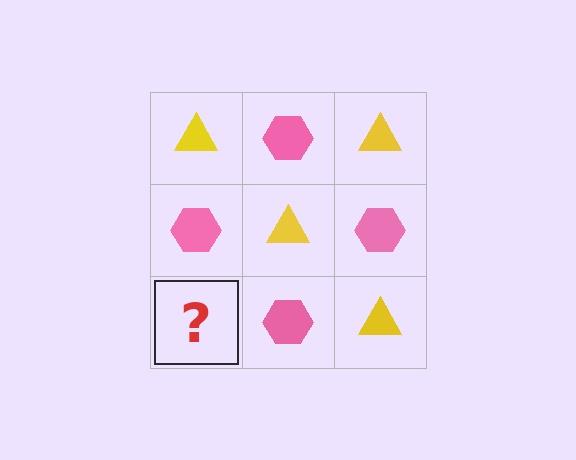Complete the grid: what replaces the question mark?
The question mark should be replaced with a yellow triangle.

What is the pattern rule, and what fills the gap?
The rule is that it alternates yellow triangle and pink hexagon in a checkerboard pattern. The gap should be filled with a yellow triangle.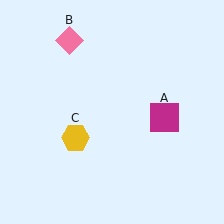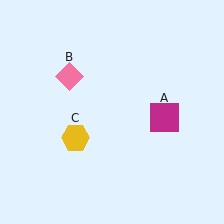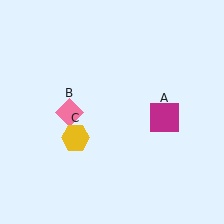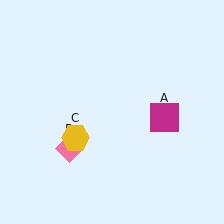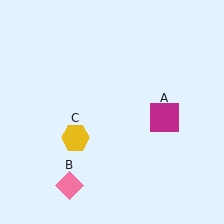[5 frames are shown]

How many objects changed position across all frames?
1 object changed position: pink diamond (object B).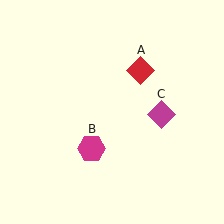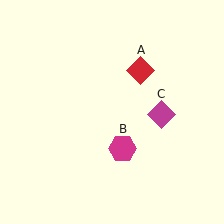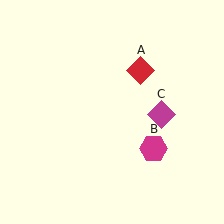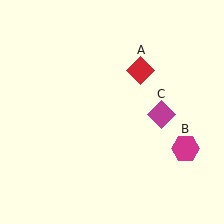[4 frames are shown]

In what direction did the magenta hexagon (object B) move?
The magenta hexagon (object B) moved right.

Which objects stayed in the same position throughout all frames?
Red diamond (object A) and magenta diamond (object C) remained stationary.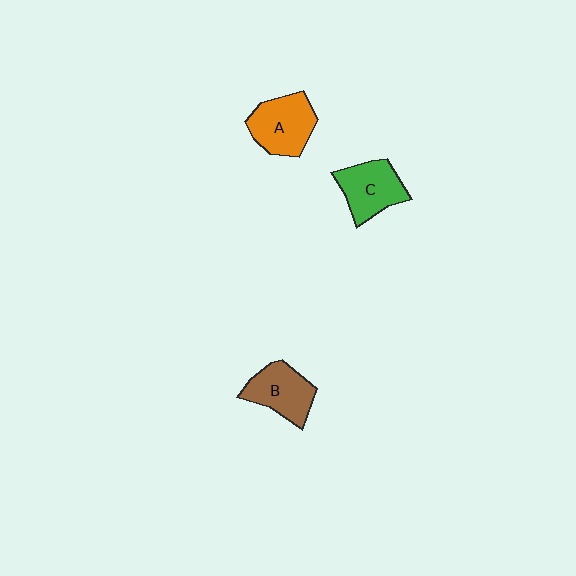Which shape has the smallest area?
Shape B (brown).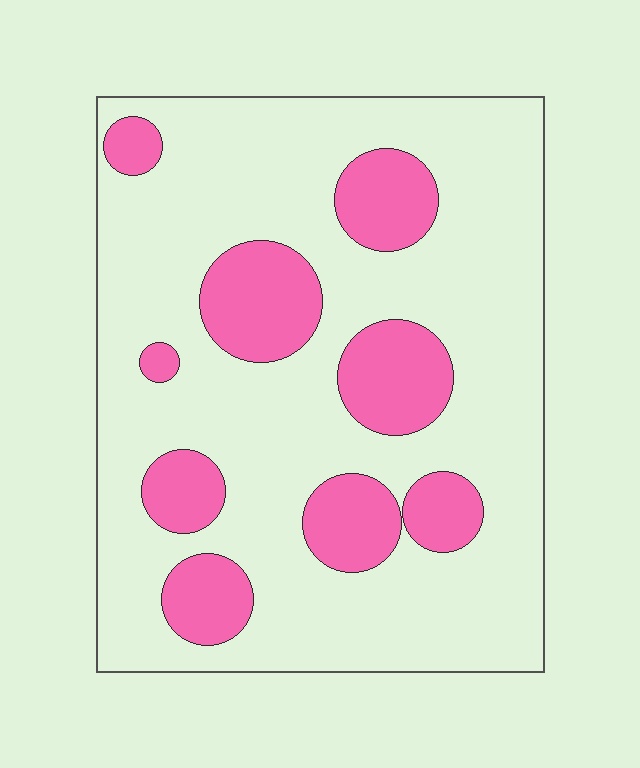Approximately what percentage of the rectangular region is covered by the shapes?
Approximately 25%.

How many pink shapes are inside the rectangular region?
9.